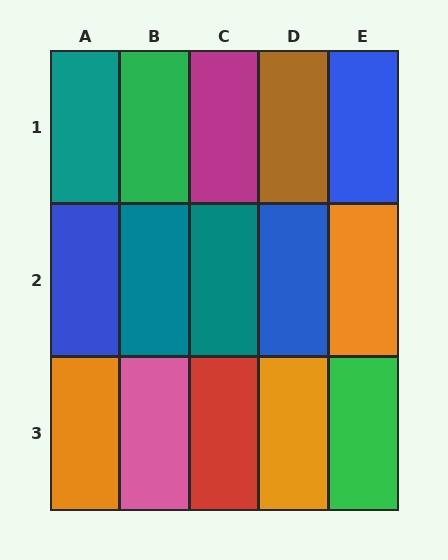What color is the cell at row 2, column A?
Blue.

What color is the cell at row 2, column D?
Blue.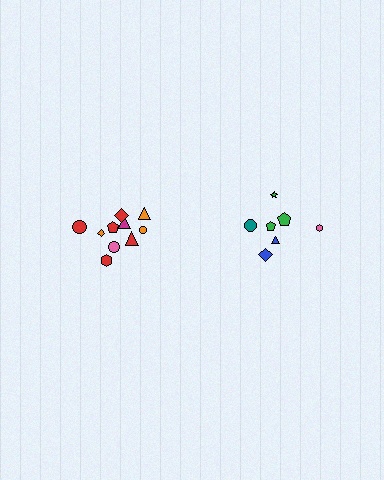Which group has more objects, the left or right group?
The left group.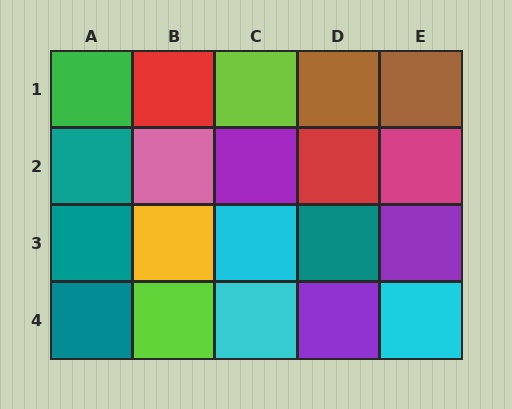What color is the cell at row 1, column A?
Green.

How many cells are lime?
2 cells are lime.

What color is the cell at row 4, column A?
Teal.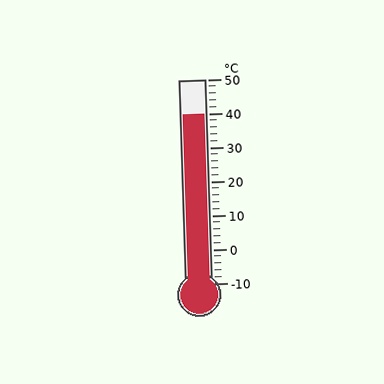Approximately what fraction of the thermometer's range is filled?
The thermometer is filled to approximately 85% of its range.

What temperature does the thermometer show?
The thermometer shows approximately 40°C.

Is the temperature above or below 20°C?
The temperature is above 20°C.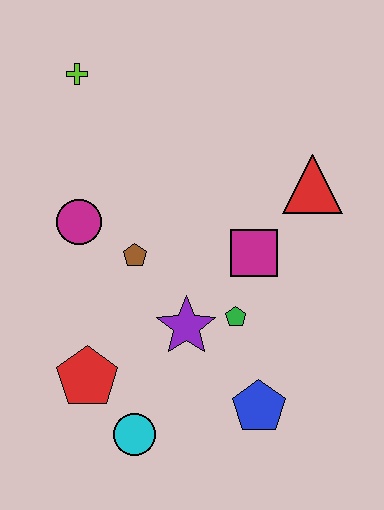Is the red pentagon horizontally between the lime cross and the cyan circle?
Yes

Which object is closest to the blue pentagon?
The green pentagon is closest to the blue pentagon.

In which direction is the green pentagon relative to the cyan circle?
The green pentagon is above the cyan circle.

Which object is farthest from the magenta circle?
The blue pentagon is farthest from the magenta circle.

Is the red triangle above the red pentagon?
Yes